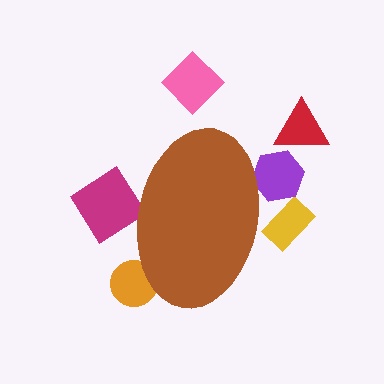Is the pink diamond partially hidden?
No, the pink diamond is fully visible.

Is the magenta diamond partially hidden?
Yes, the magenta diamond is partially hidden behind the brown ellipse.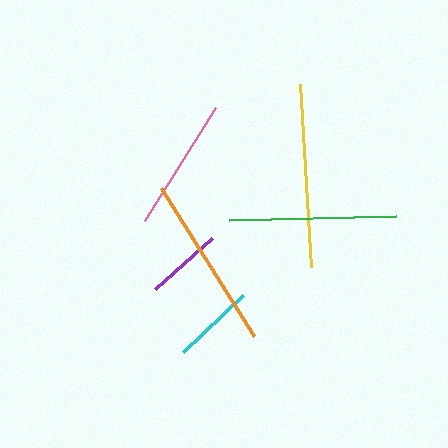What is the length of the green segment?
The green segment is approximately 167 pixels long.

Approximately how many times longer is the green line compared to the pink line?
The green line is approximately 1.3 times the length of the pink line.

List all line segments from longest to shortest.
From longest to shortest: yellow, orange, green, pink, cyan, purple.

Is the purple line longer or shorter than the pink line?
The pink line is longer than the purple line.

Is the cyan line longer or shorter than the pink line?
The pink line is longer than the cyan line.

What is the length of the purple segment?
The purple segment is approximately 76 pixels long.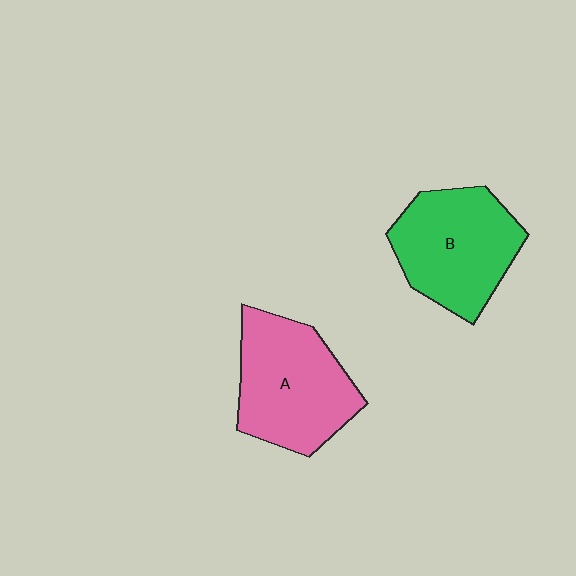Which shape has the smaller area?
Shape B (green).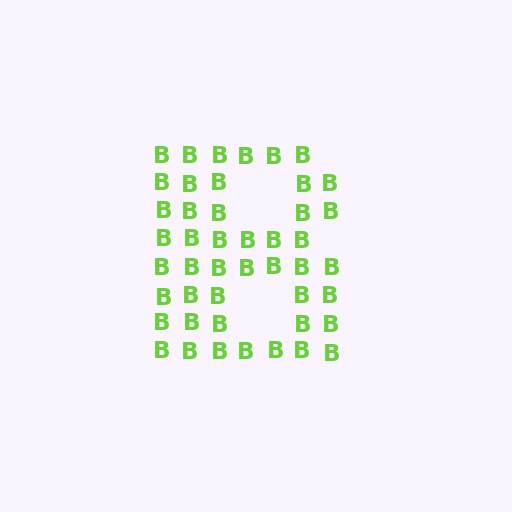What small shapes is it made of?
It is made of small letter B's.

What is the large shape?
The large shape is the letter B.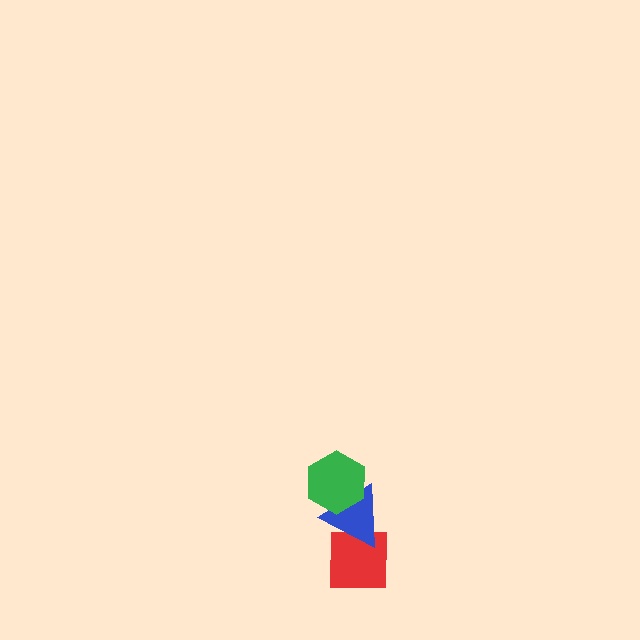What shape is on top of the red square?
The blue triangle is on top of the red square.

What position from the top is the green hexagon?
The green hexagon is 1st from the top.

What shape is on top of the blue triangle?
The green hexagon is on top of the blue triangle.